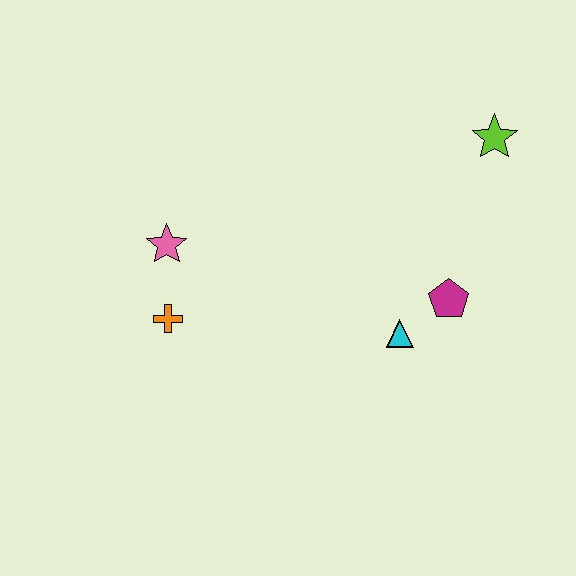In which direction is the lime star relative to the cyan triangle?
The lime star is above the cyan triangle.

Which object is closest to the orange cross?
The pink star is closest to the orange cross.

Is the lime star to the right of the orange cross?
Yes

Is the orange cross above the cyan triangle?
Yes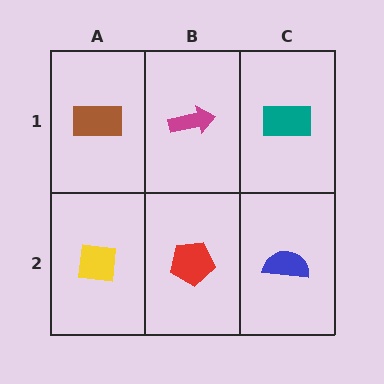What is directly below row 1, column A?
A yellow square.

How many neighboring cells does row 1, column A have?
2.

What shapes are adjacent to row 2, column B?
A magenta arrow (row 1, column B), a yellow square (row 2, column A), a blue semicircle (row 2, column C).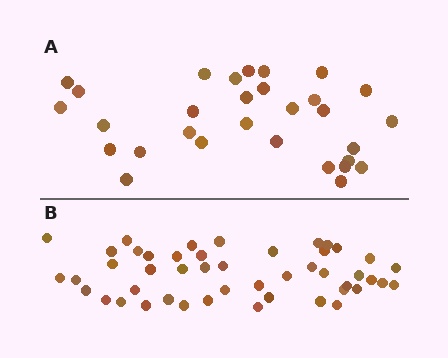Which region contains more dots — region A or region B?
Region B (the bottom region) has more dots.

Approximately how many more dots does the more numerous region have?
Region B has approximately 15 more dots than region A.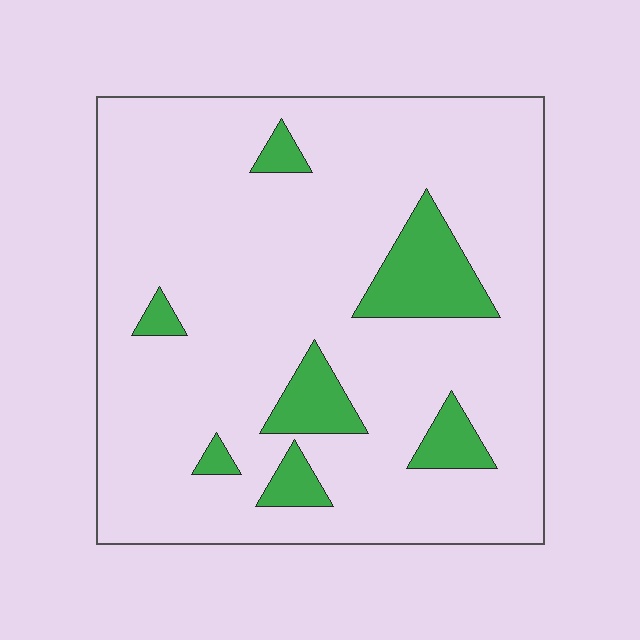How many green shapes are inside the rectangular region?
7.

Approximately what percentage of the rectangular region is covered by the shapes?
Approximately 15%.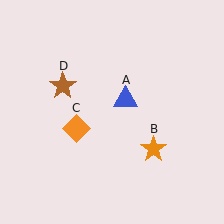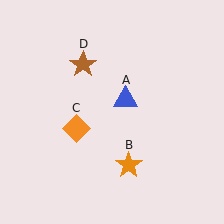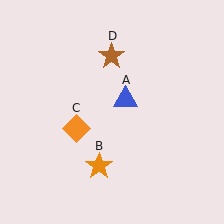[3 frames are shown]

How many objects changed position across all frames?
2 objects changed position: orange star (object B), brown star (object D).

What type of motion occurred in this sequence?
The orange star (object B), brown star (object D) rotated clockwise around the center of the scene.